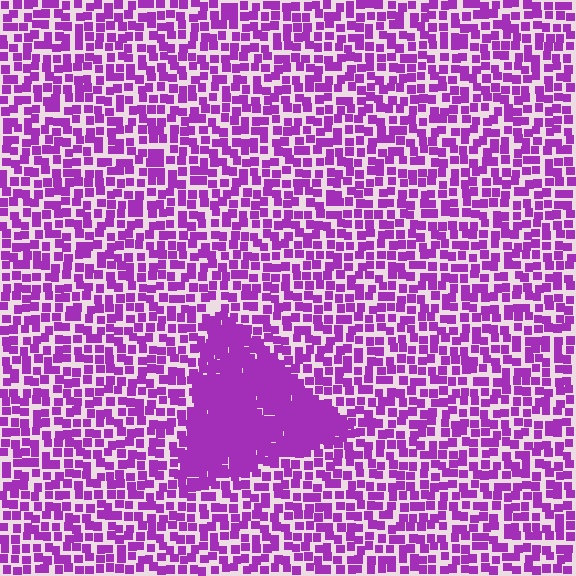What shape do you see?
I see a triangle.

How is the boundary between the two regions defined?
The boundary is defined by a change in element density (approximately 2.3x ratio). All elements are the same color, size, and shape.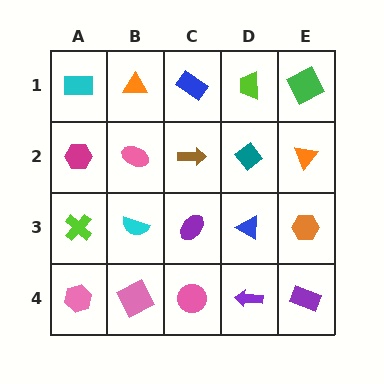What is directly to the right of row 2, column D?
An orange triangle.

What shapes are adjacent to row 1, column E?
An orange triangle (row 2, column E), a lime trapezoid (row 1, column D).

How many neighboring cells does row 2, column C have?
4.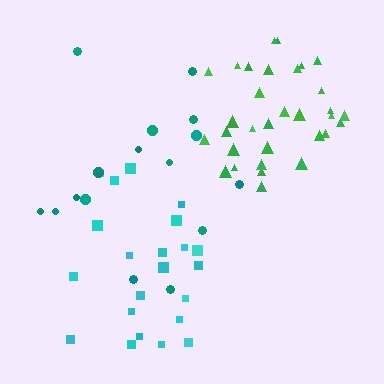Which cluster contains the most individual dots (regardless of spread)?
Green (32).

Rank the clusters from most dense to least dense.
green, cyan, teal.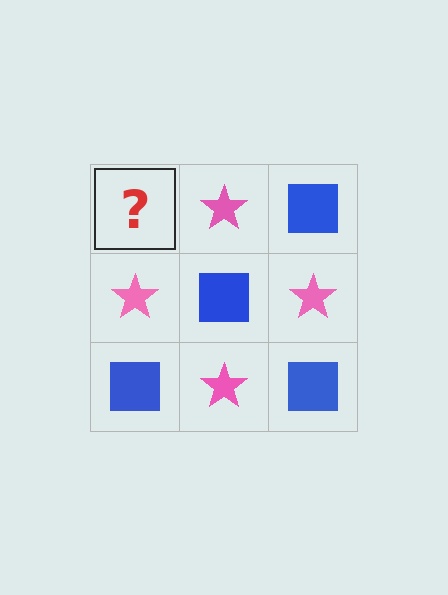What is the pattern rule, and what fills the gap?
The rule is that it alternates blue square and pink star in a checkerboard pattern. The gap should be filled with a blue square.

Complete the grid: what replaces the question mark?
The question mark should be replaced with a blue square.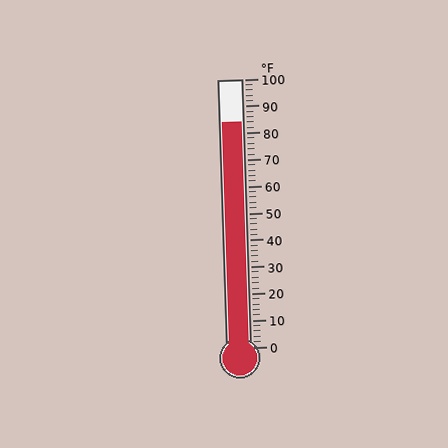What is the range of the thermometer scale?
The thermometer scale ranges from 0°F to 100°F.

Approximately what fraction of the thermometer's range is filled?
The thermometer is filled to approximately 85% of its range.